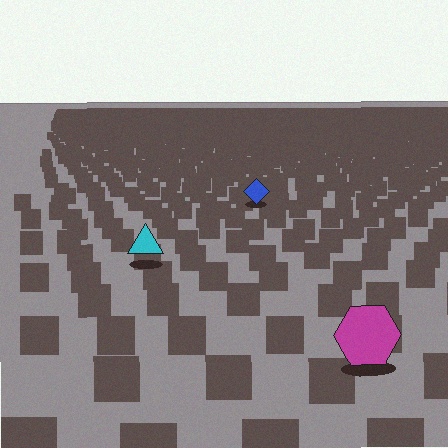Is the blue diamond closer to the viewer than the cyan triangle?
No. The cyan triangle is closer — you can tell from the texture gradient: the ground texture is coarser near it.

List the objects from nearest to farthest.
From nearest to farthest: the magenta hexagon, the cyan triangle, the blue diamond.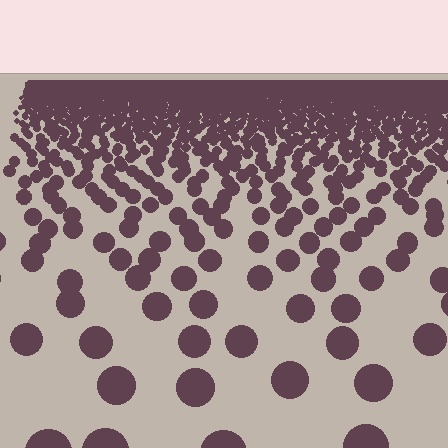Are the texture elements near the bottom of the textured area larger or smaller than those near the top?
Larger. Near the bottom, elements are closer to the viewer and appear at a bigger on-screen size.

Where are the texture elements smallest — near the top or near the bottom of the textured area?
Near the top.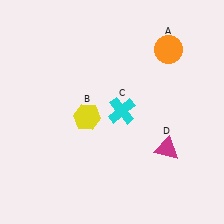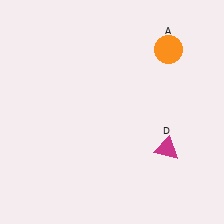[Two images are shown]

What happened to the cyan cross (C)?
The cyan cross (C) was removed in Image 2. It was in the top-right area of Image 1.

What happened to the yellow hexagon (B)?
The yellow hexagon (B) was removed in Image 2. It was in the bottom-left area of Image 1.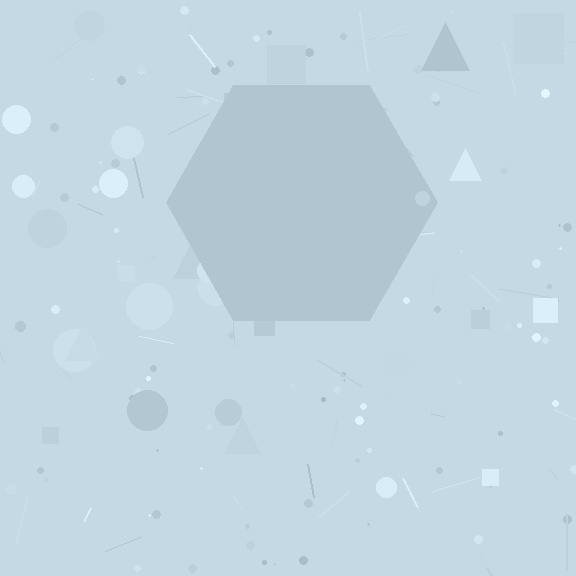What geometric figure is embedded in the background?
A hexagon is embedded in the background.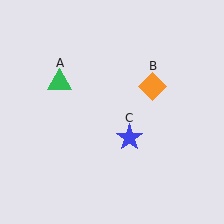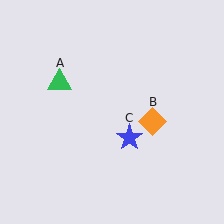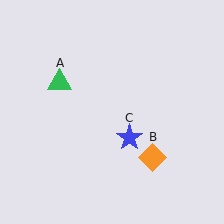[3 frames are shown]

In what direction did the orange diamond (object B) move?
The orange diamond (object B) moved down.